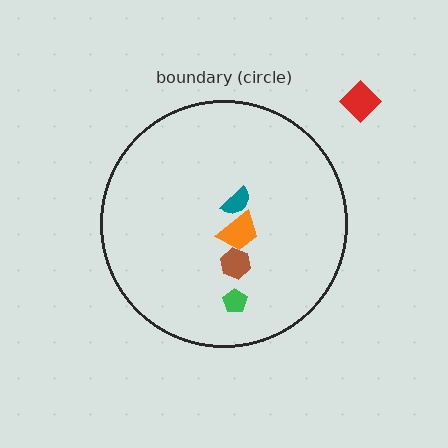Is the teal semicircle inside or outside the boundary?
Inside.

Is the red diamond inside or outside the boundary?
Outside.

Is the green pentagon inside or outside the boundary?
Inside.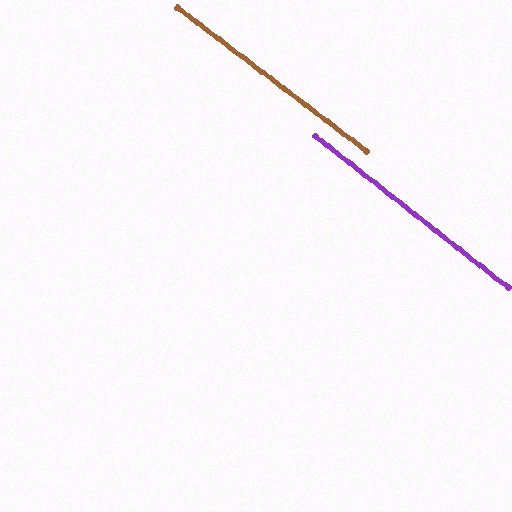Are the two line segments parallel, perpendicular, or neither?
Parallel — their directions differ by only 0.9°.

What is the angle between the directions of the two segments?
Approximately 1 degree.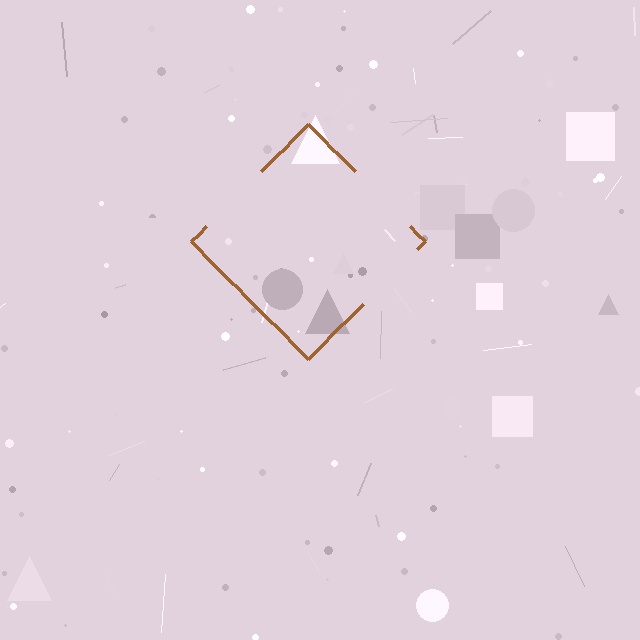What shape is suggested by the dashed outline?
The dashed outline suggests a diamond.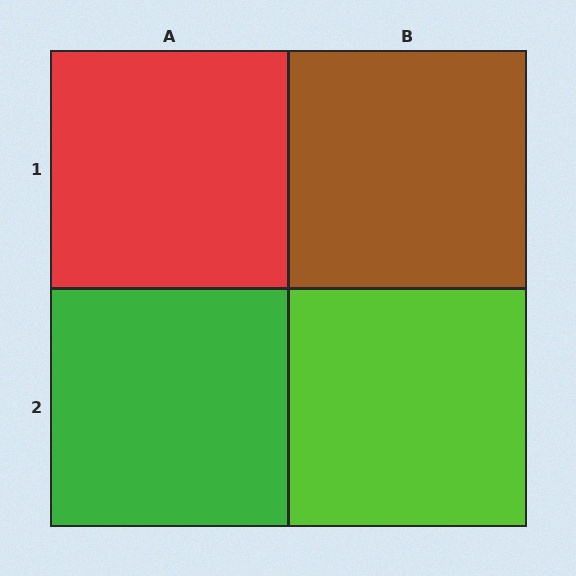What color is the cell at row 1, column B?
Brown.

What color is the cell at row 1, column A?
Red.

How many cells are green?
1 cell is green.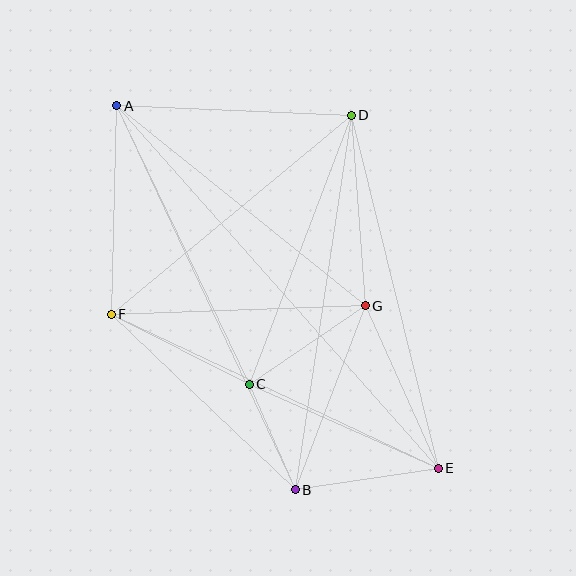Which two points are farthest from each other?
Points A and E are farthest from each other.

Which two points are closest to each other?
Points B and C are closest to each other.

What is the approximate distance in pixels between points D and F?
The distance between D and F is approximately 312 pixels.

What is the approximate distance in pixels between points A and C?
The distance between A and C is approximately 309 pixels.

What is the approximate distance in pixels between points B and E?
The distance between B and E is approximately 145 pixels.